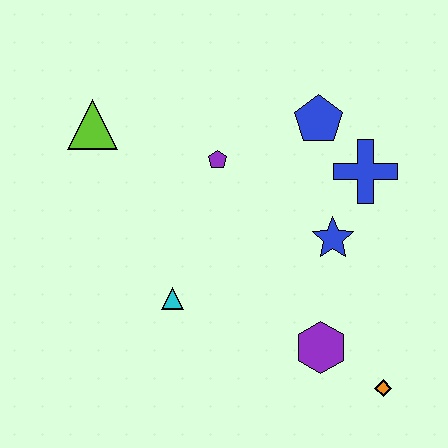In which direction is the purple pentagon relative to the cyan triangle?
The purple pentagon is above the cyan triangle.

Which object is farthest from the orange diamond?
The lime triangle is farthest from the orange diamond.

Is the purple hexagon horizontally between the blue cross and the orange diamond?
No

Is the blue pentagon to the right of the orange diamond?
No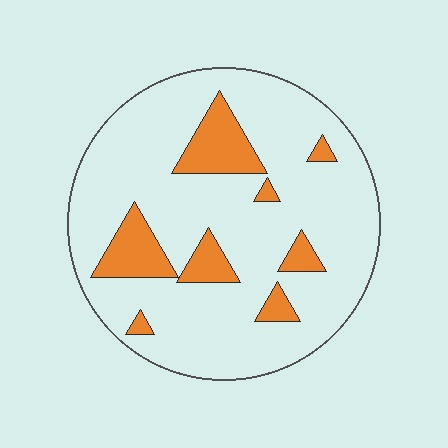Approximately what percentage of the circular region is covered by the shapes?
Approximately 15%.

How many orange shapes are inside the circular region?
8.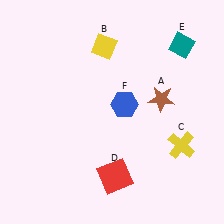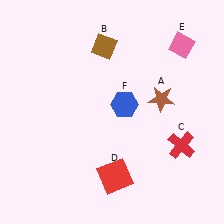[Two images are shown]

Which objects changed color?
B changed from yellow to brown. C changed from yellow to red. E changed from teal to pink.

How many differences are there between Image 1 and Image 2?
There are 3 differences between the two images.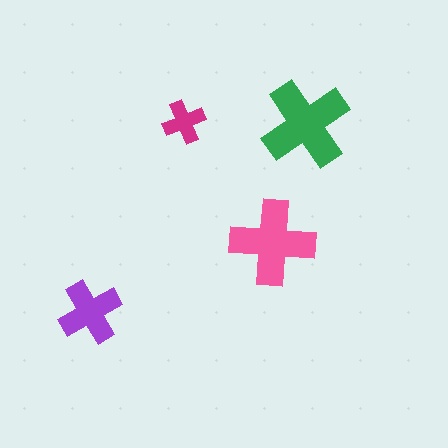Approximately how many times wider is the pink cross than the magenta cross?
About 2 times wider.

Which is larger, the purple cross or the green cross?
The green one.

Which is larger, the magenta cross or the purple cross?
The purple one.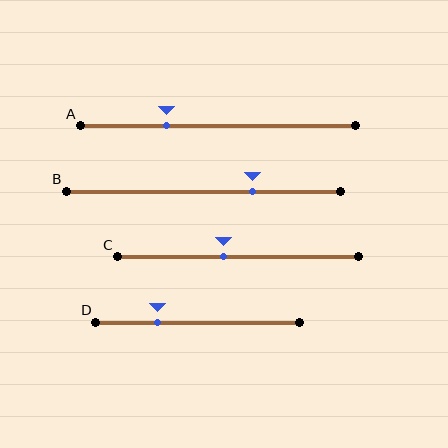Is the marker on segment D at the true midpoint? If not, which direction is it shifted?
No, the marker on segment D is shifted to the left by about 19% of the segment length.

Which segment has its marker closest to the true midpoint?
Segment C has its marker closest to the true midpoint.